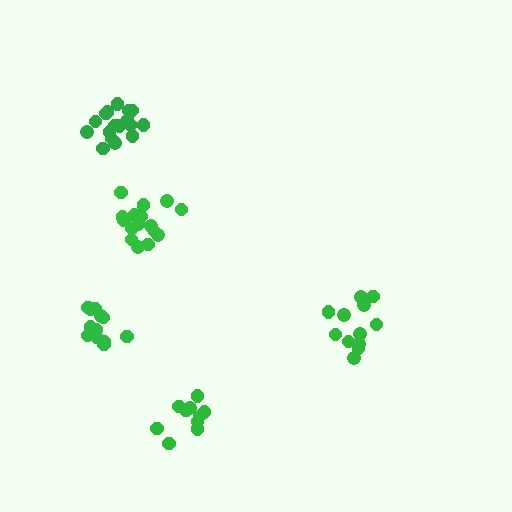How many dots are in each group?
Group 1: 12 dots, Group 2: 13 dots, Group 3: 17 dots, Group 4: 17 dots, Group 5: 11 dots (70 total).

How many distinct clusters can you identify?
There are 5 distinct clusters.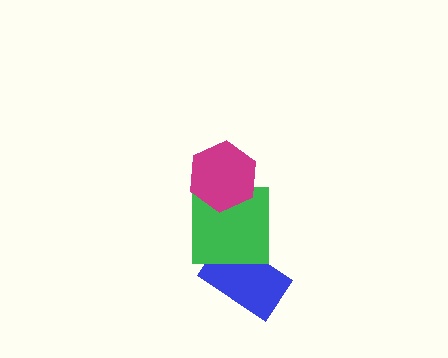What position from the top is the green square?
The green square is 2nd from the top.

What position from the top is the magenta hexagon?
The magenta hexagon is 1st from the top.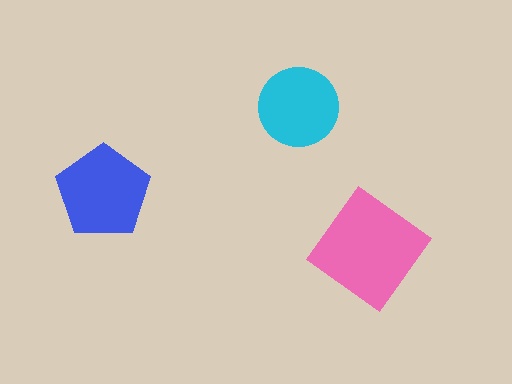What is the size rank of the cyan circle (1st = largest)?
3rd.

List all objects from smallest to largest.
The cyan circle, the blue pentagon, the pink diamond.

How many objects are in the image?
There are 3 objects in the image.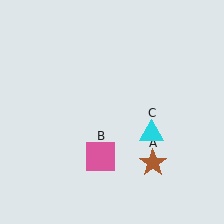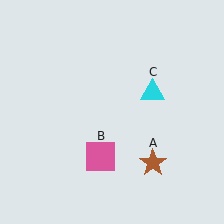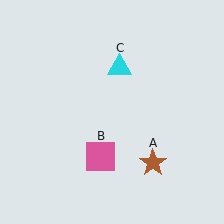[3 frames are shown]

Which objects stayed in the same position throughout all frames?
Brown star (object A) and pink square (object B) remained stationary.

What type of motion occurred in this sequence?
The cyan triangle (object C) rotated counterclockwise around the center of the scene.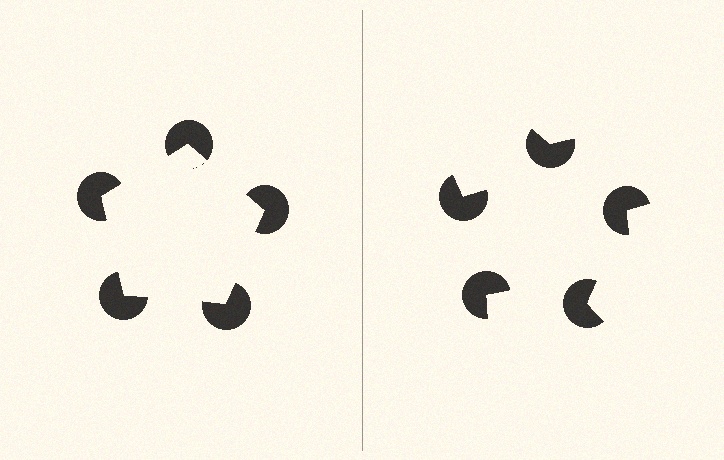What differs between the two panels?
The pac-man discs are positioned identically on both sides; only the wedge orientations differ. On the left they align to a pentagon; on the right they are misaligned.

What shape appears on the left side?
An illusory pentagon.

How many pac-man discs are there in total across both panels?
10 — 5 on each side.